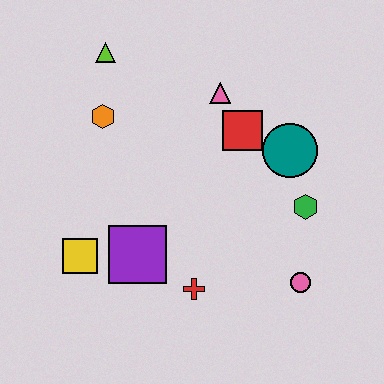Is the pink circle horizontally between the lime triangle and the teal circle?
No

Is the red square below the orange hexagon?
Yes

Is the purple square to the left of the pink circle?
Yes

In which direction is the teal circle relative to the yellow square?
The teal circle is to the right of the yellow square.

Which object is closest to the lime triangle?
The orange hexagon is closest to the lime triangle.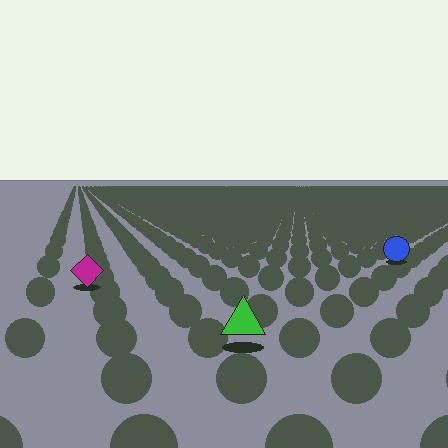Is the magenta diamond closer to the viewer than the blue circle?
Yes. The magenta diamond is closer — you can tell from the texture gradient: the ground texture is coarser near it.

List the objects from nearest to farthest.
From nearest to farthest: the green triangle, the magenta diamond, the blue circle.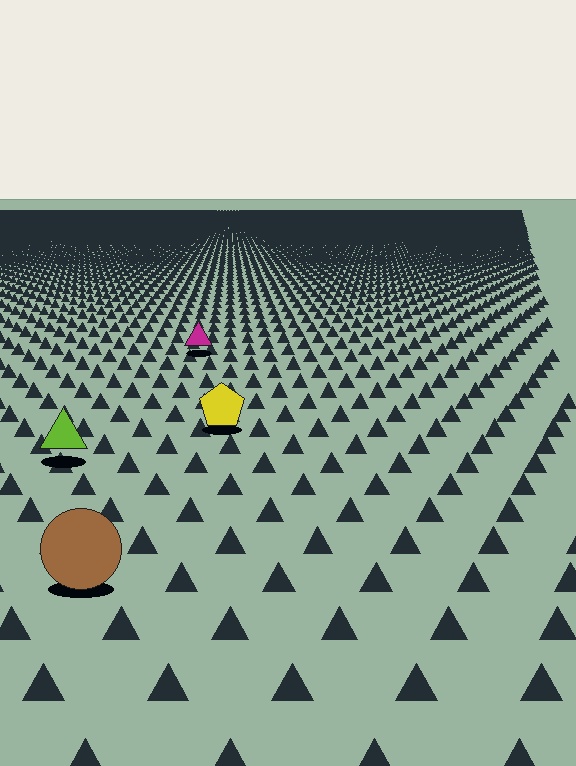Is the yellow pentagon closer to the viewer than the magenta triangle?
Yes. The yellow pentagon is closer — you can tell from the texture gradient: the ground texture is coarser near it.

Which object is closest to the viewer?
The brown circle is closest. The texture marks near it are larger and more spread out.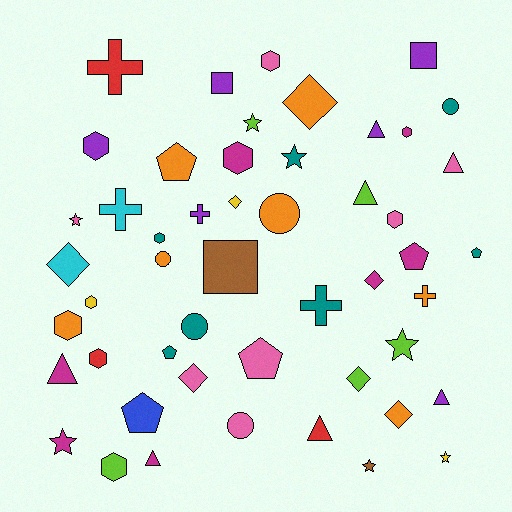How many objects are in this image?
There are 50 objects.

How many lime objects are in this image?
There are 5 lime objects.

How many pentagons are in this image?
There are 6 pentagons.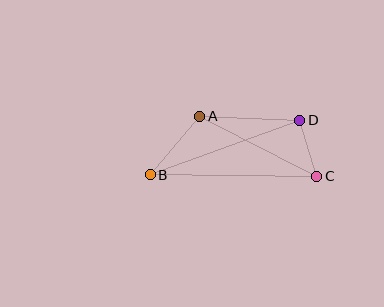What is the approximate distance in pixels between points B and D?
The distance between B and D is approximately 159 pixels.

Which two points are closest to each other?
Points C and D are closest to each other.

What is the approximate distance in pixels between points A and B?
The distance between A and B is approximately 76 pixels.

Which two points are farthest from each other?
Points B and C are farthest from each other.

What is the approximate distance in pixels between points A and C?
The distance between A and C is approximately 131 pixels.